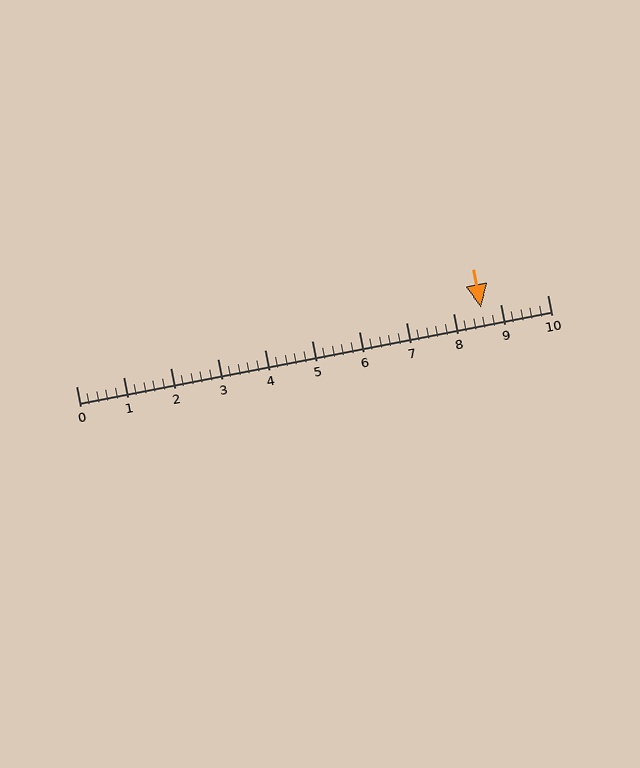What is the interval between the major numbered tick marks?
The major tick marks are spaced 1 units apart.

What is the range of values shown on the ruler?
The ruler shows values from 0 to 10.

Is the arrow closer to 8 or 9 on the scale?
The arrow is closer to 9.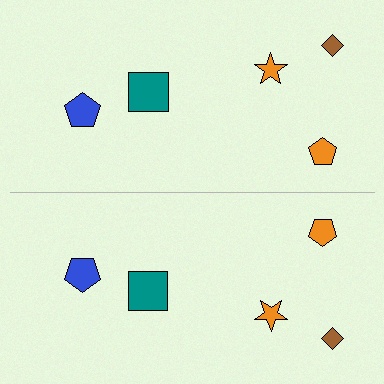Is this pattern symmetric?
Yes, this pattern has bilateral (reflection) symmetry.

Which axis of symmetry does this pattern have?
The pattern has a horizontal axis of symmetry running through the center of the image.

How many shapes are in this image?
There are 10 shapes in this image.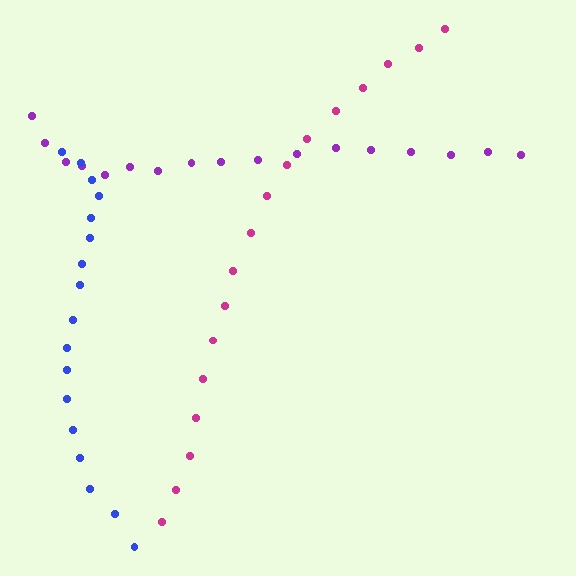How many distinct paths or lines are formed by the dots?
There are 3 distinct paths.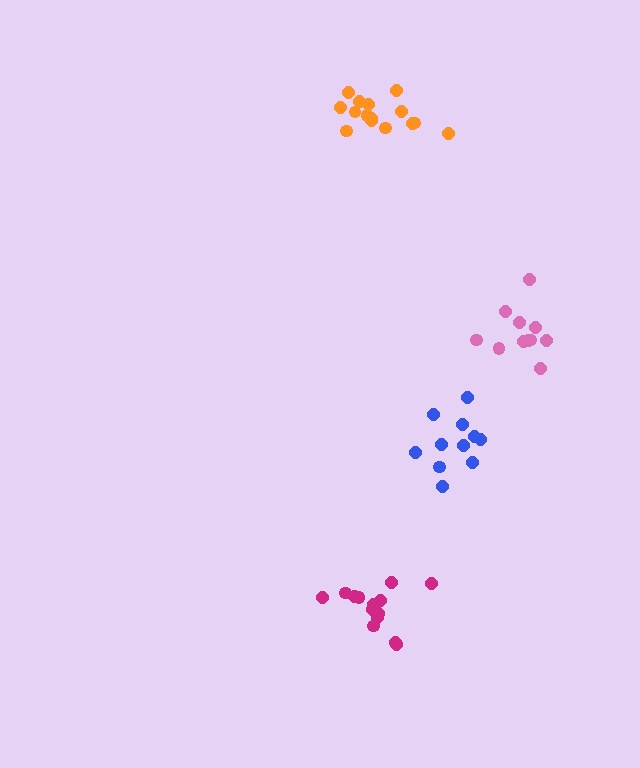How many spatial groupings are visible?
There are 4 spatial groupings.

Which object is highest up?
The orange cluster is topmost.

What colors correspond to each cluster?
The clusters are colored: orange, magenta, blue, pink.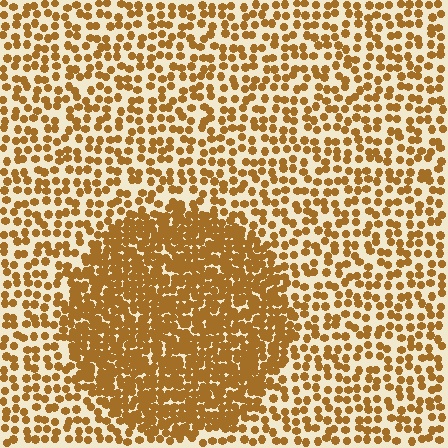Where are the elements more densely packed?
The elements are more densely packed inside the circle boundary.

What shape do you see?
I see a circle.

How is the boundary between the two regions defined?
The boundary is defined by a change in element density (approximately 2.3x ratio). All elements are the same color, size, and shape.